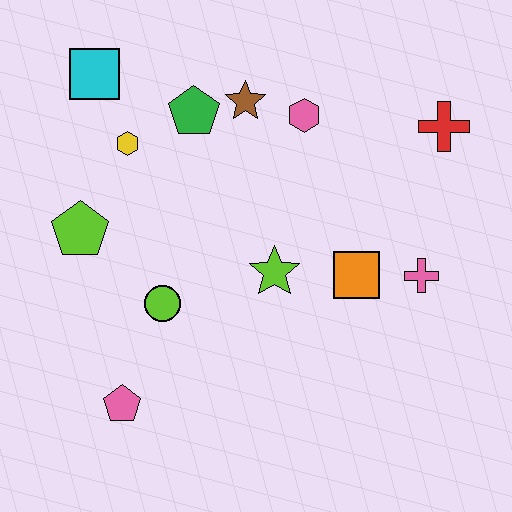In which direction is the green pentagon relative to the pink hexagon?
The green pentagon is to the left of the pink hexagon.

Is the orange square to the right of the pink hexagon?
Yes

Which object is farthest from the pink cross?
The cyan square is farthest from the pink cross.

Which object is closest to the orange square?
The pink cross is closest to the orange square.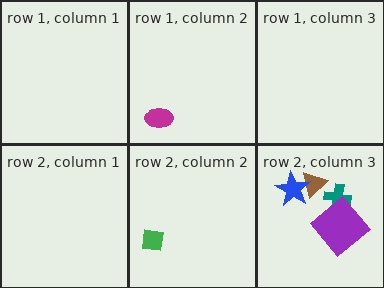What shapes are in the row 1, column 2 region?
The magenta ellipse.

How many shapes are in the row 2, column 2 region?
1.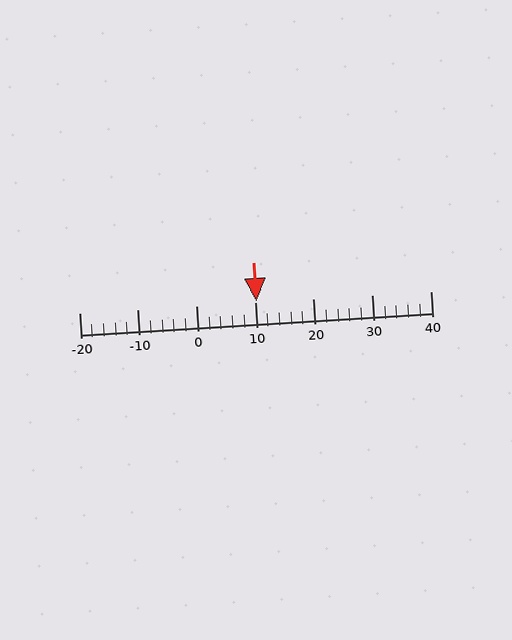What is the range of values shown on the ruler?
The ruler shows values from -20 to 40.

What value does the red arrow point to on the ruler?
The red arrow points to approximately 10.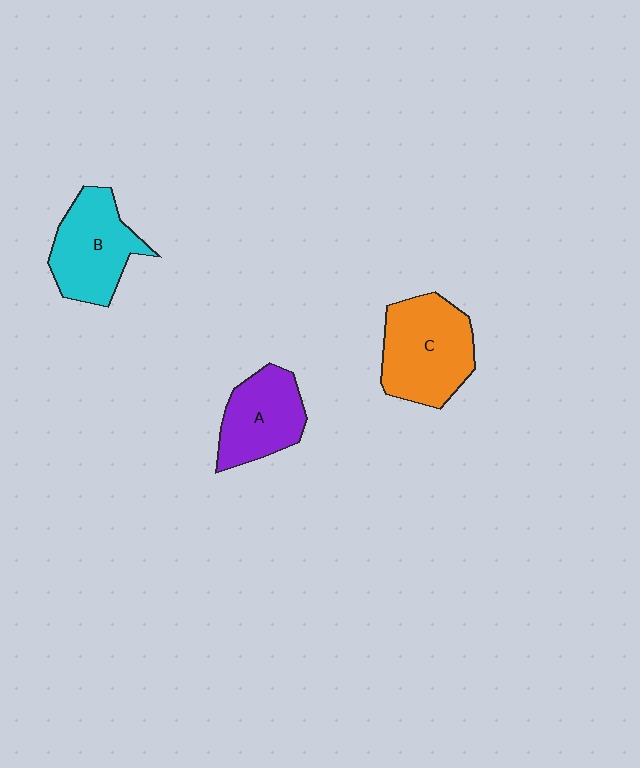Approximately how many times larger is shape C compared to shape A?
Approximately 1.3 times.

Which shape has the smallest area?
Shape A (purple).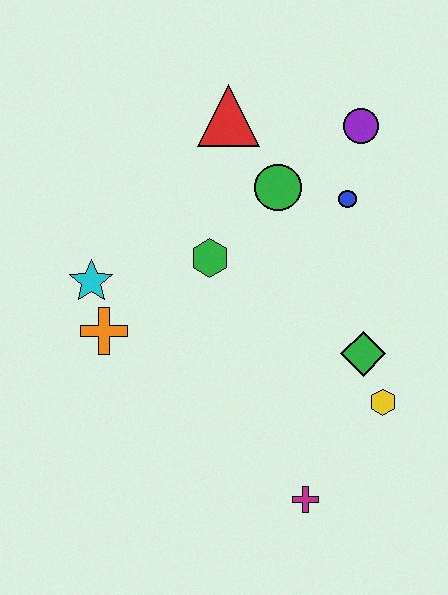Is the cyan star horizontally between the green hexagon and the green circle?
No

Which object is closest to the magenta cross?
The yellow hexagon is closest to the magenta cross.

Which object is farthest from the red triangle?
The magenta cross is farthest from the red triangle.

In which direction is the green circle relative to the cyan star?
The green circle is to the right of the cyan star.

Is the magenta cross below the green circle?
Yes